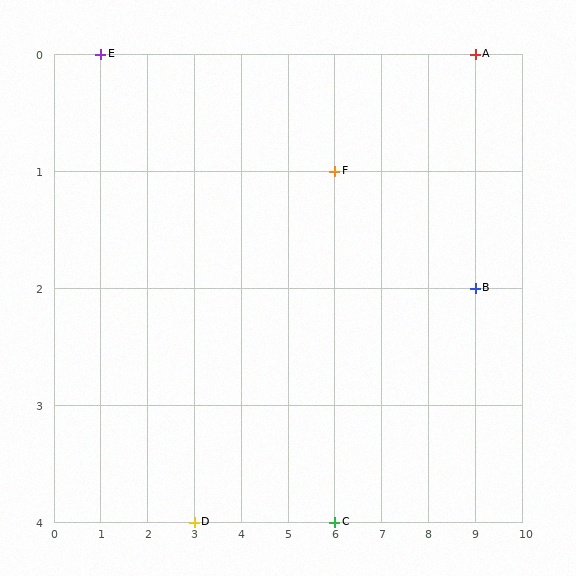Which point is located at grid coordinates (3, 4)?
Point D is at (3, 4).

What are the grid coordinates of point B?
Point B is at grid coordinates (9, 2).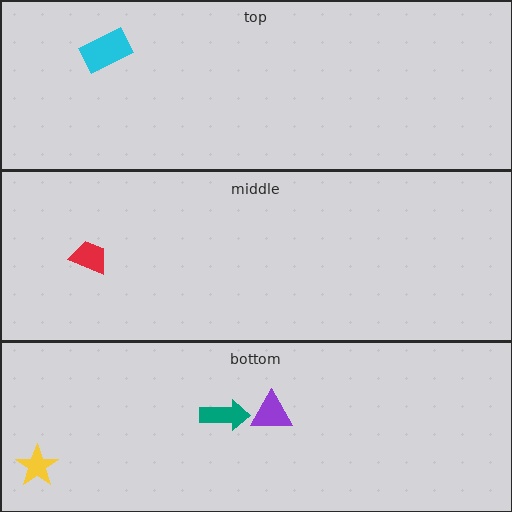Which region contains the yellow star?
The bottom region.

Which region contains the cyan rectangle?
The top region.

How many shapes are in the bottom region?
3.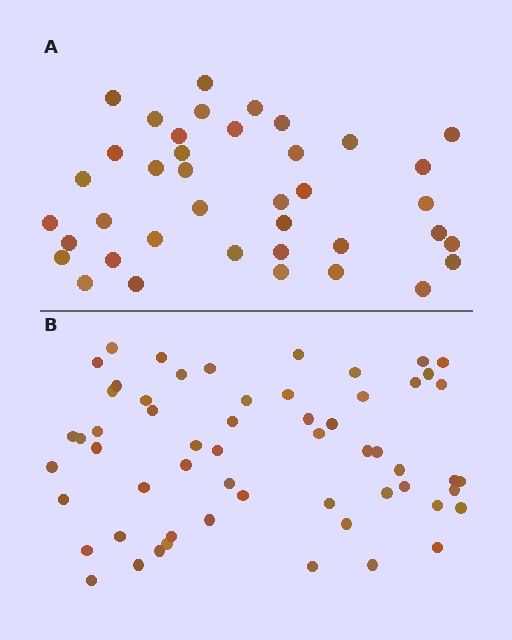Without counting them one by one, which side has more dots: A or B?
Region B (the bottom region) has more dots.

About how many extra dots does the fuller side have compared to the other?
Region B has approximately 20 more dots than region A.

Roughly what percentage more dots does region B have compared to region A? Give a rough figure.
About 50% more.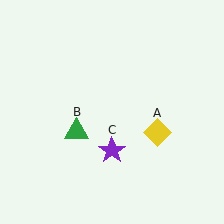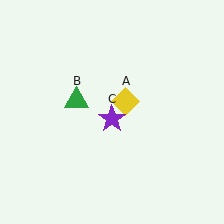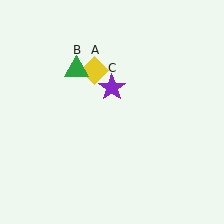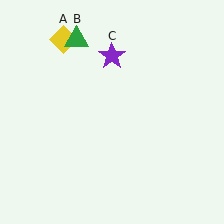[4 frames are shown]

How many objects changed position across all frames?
3 objects changed position: yellow diamond (object A), green triangle (object B), purple star (object C).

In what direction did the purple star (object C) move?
The purple star (object C) moved up.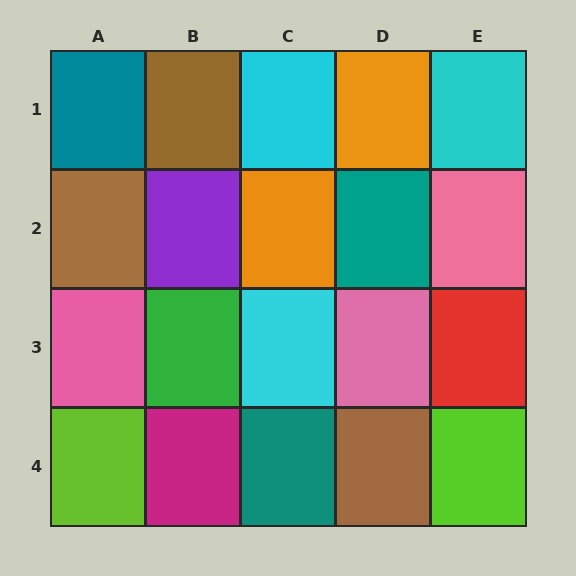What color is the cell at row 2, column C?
Orange.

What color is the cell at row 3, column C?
Cyan.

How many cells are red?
1 cell is red.